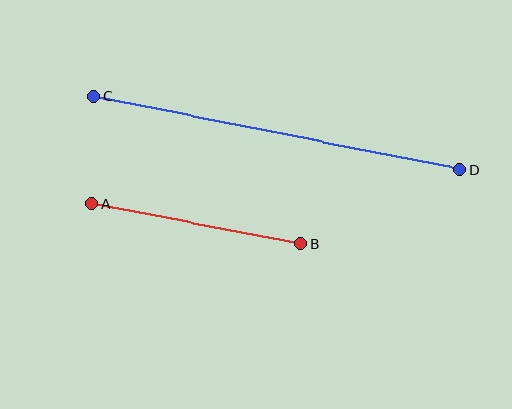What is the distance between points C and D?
The distance is approximately 374 pixels.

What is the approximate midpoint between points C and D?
The midpoint is at approximately (277, 133) pixels.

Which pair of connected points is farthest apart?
Points C and D are farthest apart.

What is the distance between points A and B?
The distance is approximately 212 pixels.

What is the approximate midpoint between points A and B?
The midpoint is at approximately (196, 224) pixels.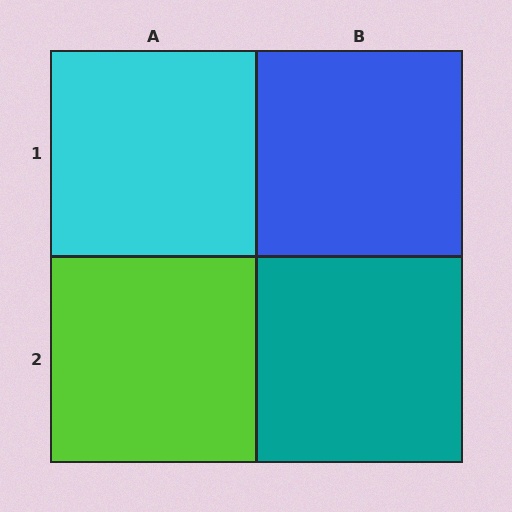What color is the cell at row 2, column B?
Teal.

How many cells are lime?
1 cell is lime.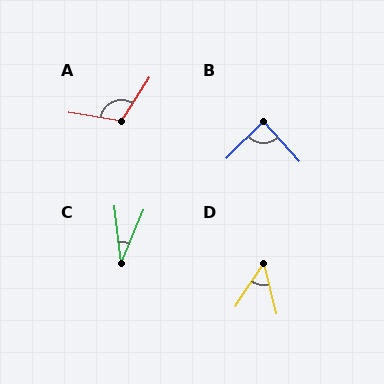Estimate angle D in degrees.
Approximately 46 degrees.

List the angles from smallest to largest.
C (30°), D (46°), B (87°), A (113°).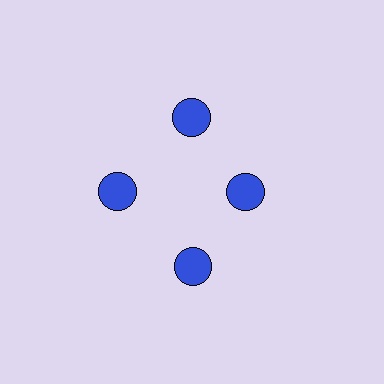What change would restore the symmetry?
The symmetry would be restored by moving it outward, back onto the ring so that all 4 circles sit at equal angles and equal distance from the center.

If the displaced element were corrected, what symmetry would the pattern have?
It would have 4-fold rotational symmetry — the pattern would map onto itself every 90 degrees.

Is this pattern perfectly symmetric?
No. The 4 blue circles are arranged in a ring, but one element near the 3 o'clock position is pulled inward toward the center, breaking the 4-fold rotational symmetry.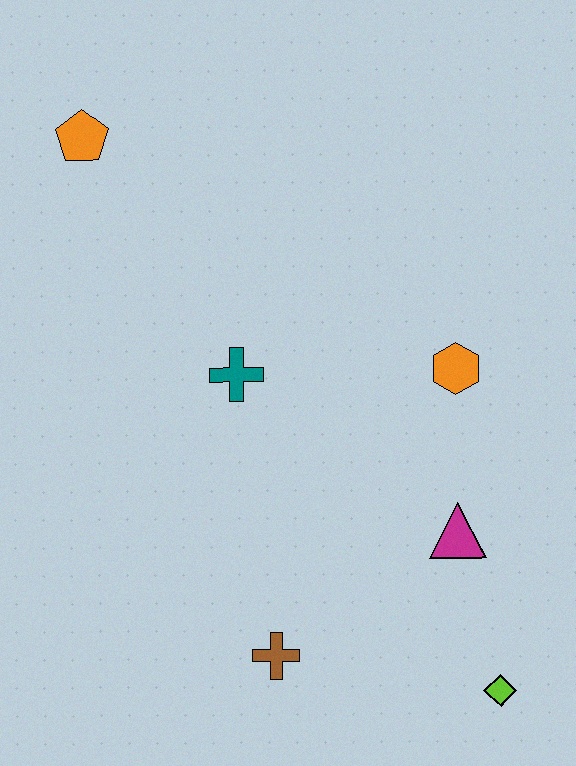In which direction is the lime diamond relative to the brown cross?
The lime diamond is to the right of the brown cross.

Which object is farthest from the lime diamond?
The orange pentagon is farthest from the lime diamond.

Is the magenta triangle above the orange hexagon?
No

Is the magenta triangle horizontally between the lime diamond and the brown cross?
Yes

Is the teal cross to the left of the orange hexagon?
Yes